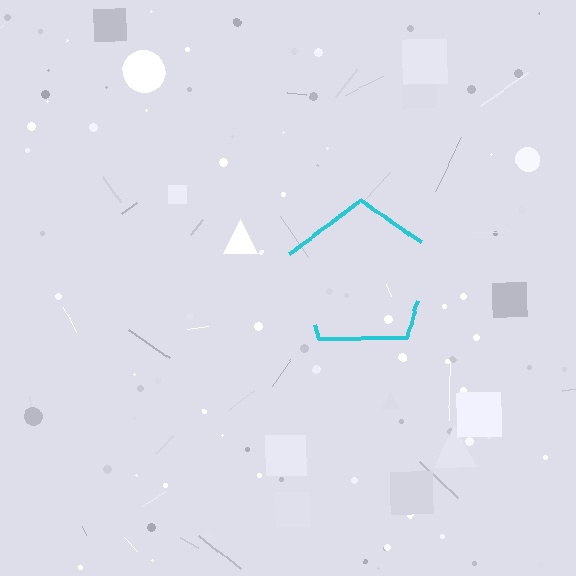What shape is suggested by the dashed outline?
The dashed outline suggests a pentagon.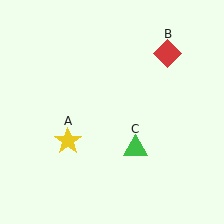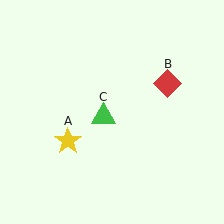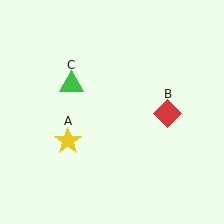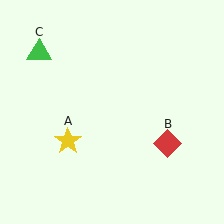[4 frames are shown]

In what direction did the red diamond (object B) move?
The red diamond (object B) moved down.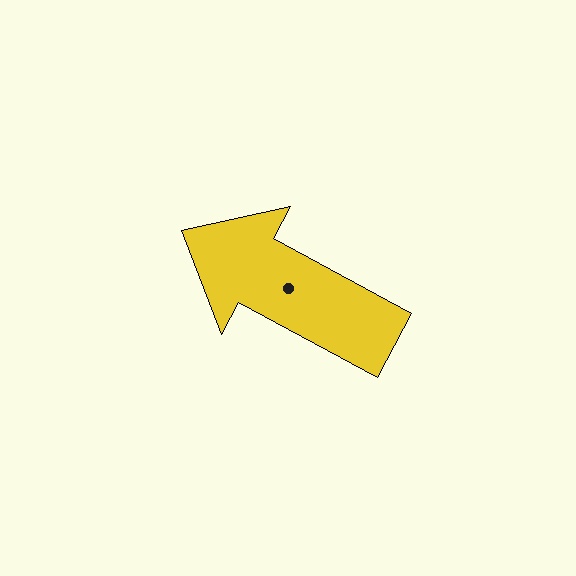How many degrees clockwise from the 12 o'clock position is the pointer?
Approximately 298 degrees.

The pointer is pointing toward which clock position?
Roughly 10 o'clock.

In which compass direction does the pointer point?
Northwest.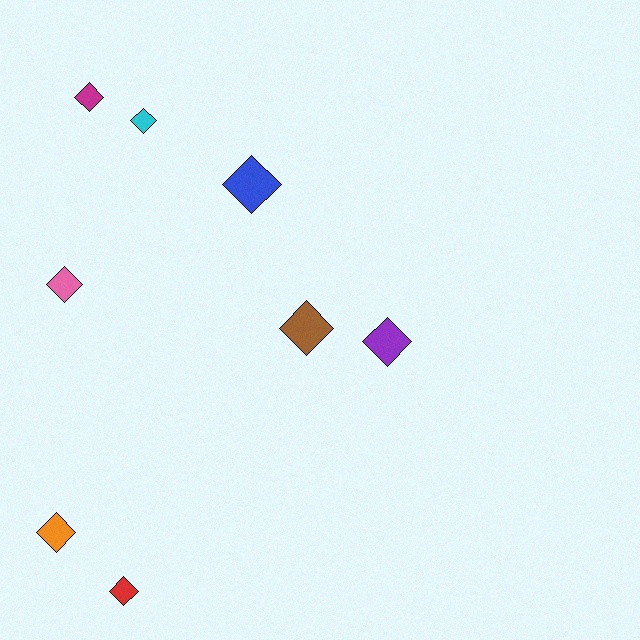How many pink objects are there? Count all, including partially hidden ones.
There is 1 pink object.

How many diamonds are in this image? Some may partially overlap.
There are 8 diamonds.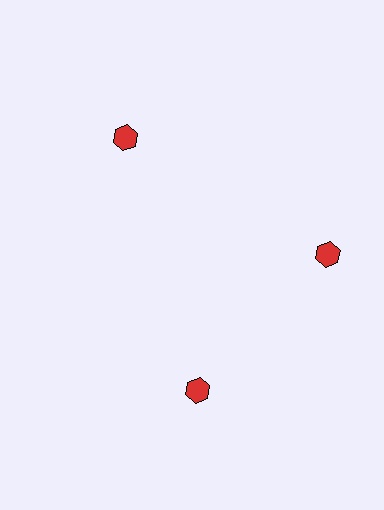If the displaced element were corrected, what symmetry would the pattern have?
It would have 3-fold rotational symmetry — the pattern would map onto itself every 120 degrees.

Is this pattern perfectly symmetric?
No. The 3 red hexagons are arranged in a ring, but one element near the 7 o'clock position is rotated out of alignment along the ring, breaking the 3-fold rotational symmetry.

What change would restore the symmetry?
The symmetry would be restored by rotating it back into even spacing with its neighbors so that all 3 hexagons sit at equal angles and equal distance from the center.